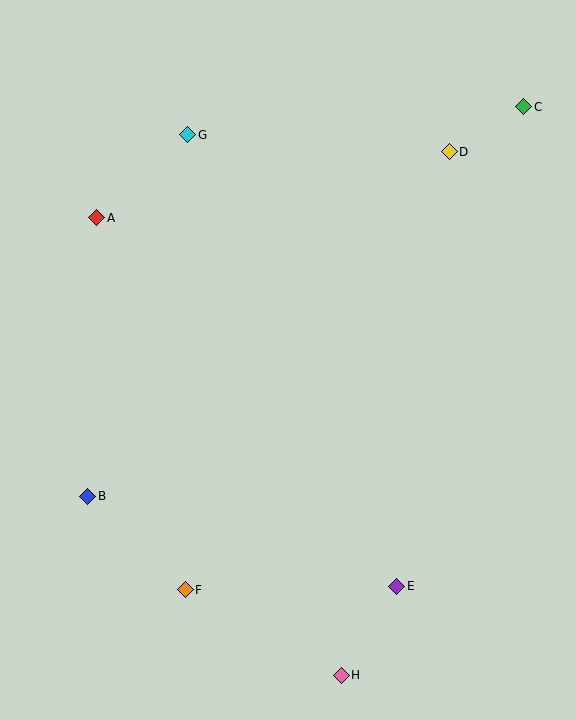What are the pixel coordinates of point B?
Point B is at (88, 496).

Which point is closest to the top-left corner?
Point G is closest to the top-left corner.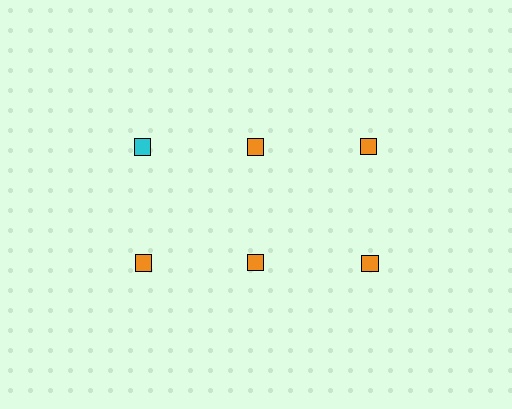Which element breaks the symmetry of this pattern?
The cyan square in the top row, leftmost column breaks the symmetry. All other shapes are orange squares.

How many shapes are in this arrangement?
There are 6 shapes arranged in a grid pattern.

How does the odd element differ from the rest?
It has a different color: cyan instead of orange.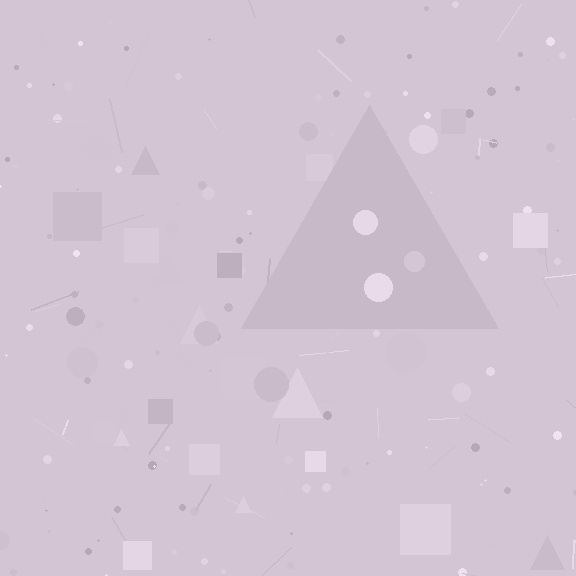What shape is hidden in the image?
A triangle is hidden in the image.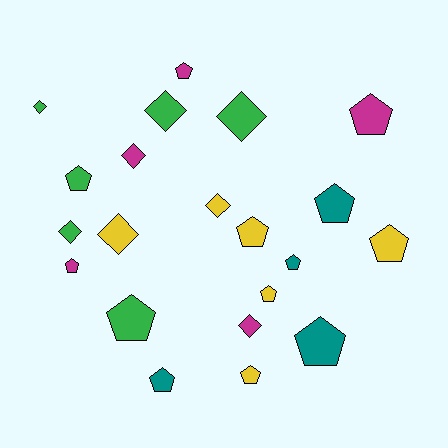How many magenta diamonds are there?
There are 2 magenta diamonds.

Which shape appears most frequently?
Pentagon, with 13 objects.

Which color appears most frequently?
Yellow, with 6 objects.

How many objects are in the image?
There are 21 objects.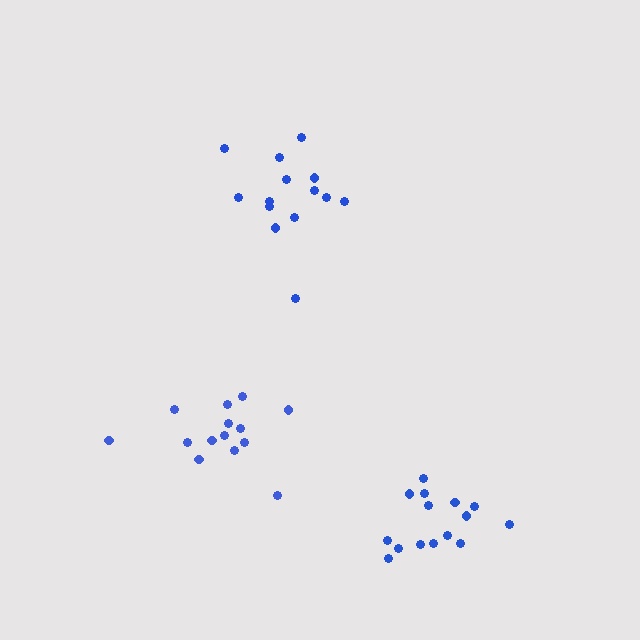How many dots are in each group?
Group 1: 14 dots, Group 2: 15 dots, Group 3: 14 dots (43 total).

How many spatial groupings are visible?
There are 3 spatial groupings.